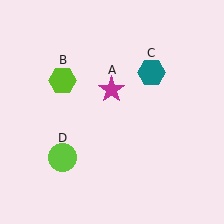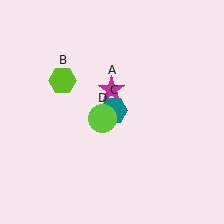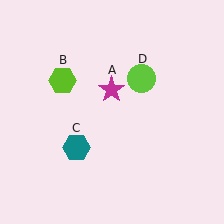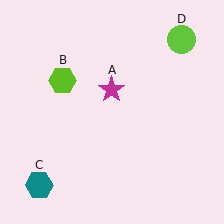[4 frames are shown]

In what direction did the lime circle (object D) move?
The lime circle (object D) moved up and to the right.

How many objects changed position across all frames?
2 objects changed position: teal hexagon (object C), lime circle (object D).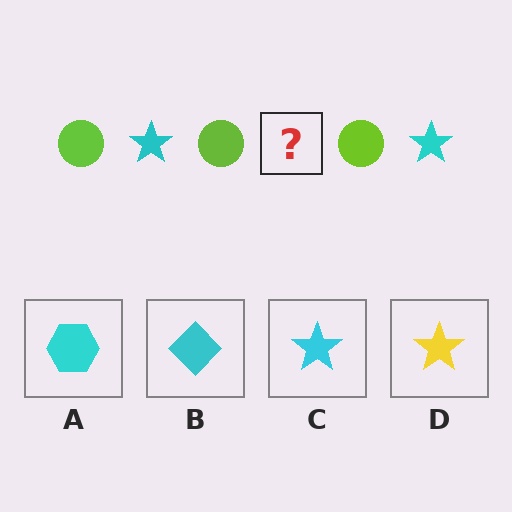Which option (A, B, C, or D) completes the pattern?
C.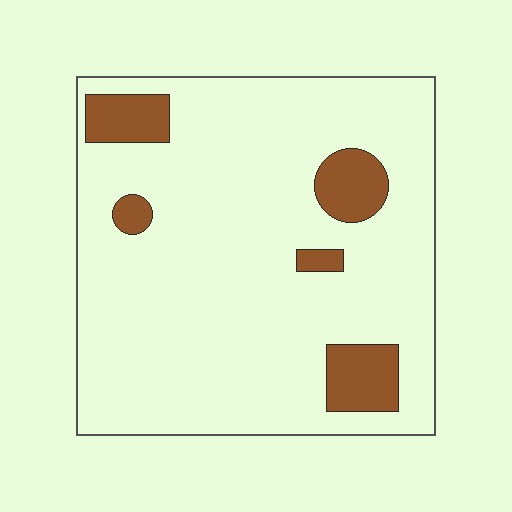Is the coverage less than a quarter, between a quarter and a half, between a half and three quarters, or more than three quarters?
Less than a quarter.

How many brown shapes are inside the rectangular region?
5.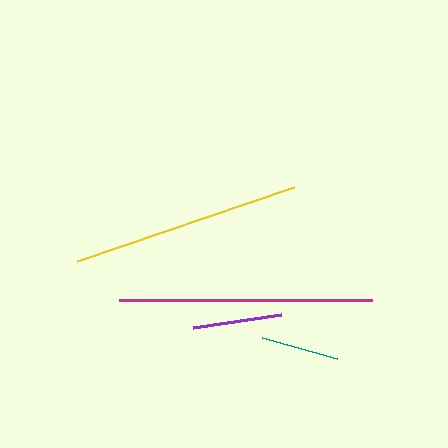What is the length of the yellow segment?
The yellow segment is approximately 229 pixels long.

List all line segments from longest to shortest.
From longest to shortest: magenta, yellow, purple, teal.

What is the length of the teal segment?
The teal segment is approximately 78 pixels long.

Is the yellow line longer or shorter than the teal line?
The yellow line is longer than the teal line.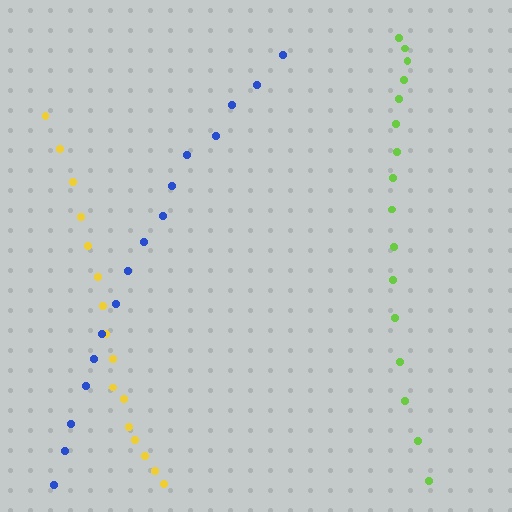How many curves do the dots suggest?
There are 3 distinct paths.